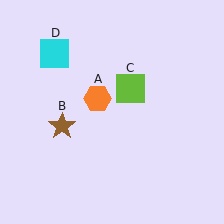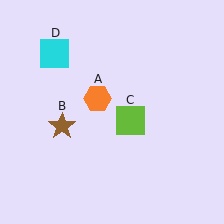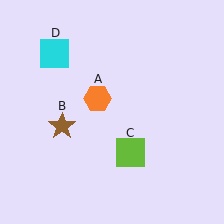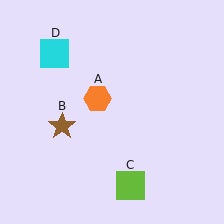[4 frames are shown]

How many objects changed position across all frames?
1 object changed position: lime square (object C).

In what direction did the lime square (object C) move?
The lime square (object C) moved down.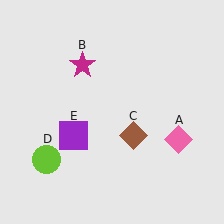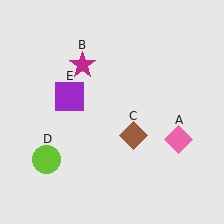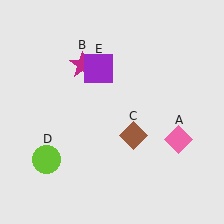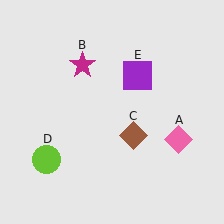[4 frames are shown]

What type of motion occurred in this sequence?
The purple square (object E) rotated clockwise around the center of the scene.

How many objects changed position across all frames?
1 object changed position: purple square (object E).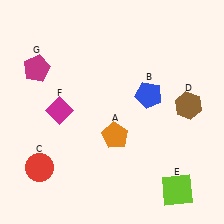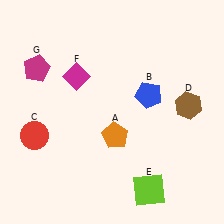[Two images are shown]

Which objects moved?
The objects that moved are: the red circle (C), the lime square (E), the magenta diamond (F).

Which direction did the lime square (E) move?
The lime square (E) moved left.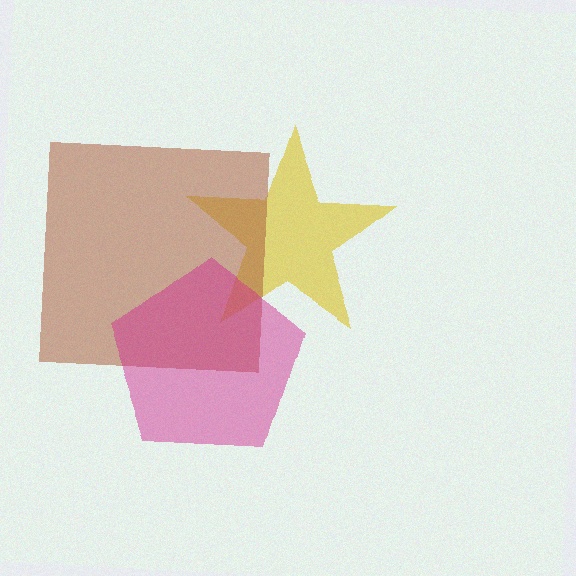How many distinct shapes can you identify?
There are 3 distinct shapes: a yellow star, a brown square, a magenta pentagon.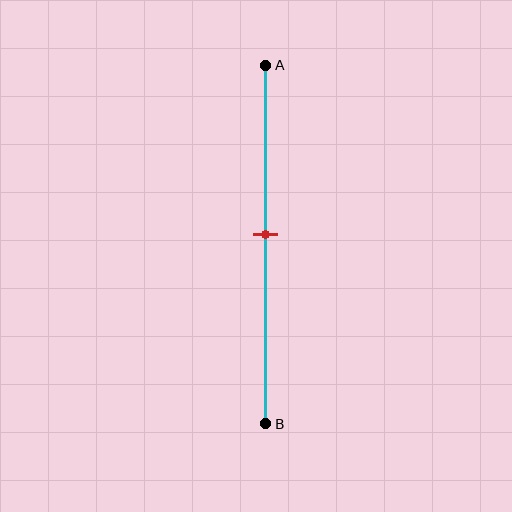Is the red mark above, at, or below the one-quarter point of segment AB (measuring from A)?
The red mark is below the one-quarter point of segment AB.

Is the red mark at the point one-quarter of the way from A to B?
No, the mark is at about 45% from A, not at the 25% one-quarter point.